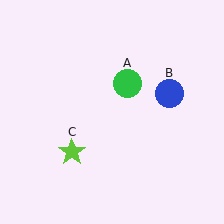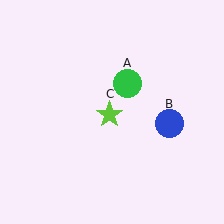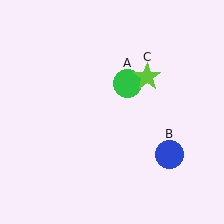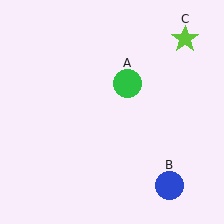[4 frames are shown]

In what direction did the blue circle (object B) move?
The blue circle (object B) moved down.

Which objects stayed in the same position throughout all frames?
Green circle (object A) remained stationary.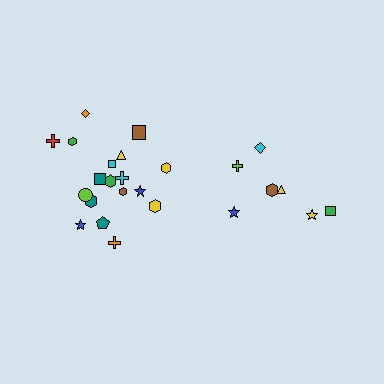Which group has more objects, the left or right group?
The left group.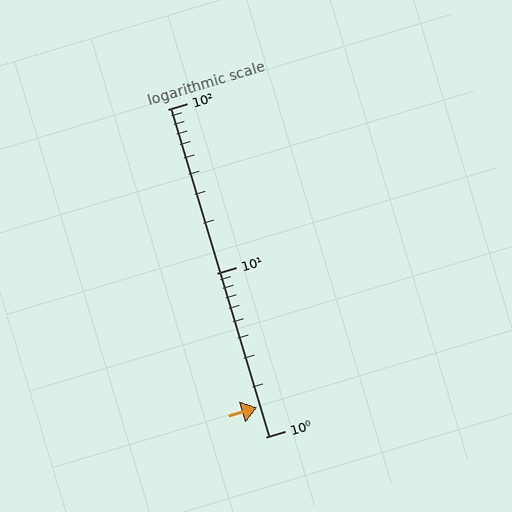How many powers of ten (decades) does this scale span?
The scale spans 2 decades, from 1 to 100.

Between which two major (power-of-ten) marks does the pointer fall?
The pointer is between 1 and 10.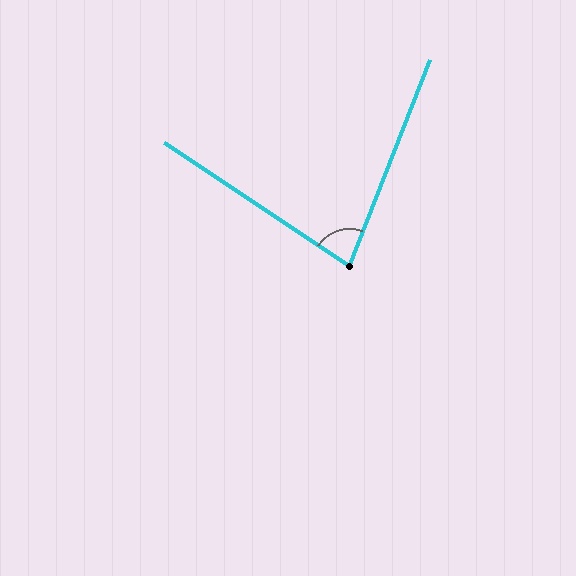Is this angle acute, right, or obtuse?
It is acute.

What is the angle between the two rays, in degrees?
Approximately 78 degrees.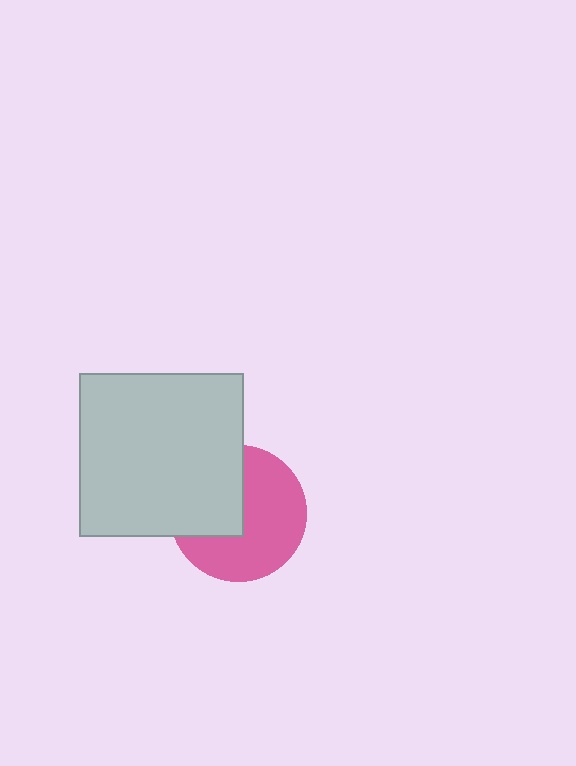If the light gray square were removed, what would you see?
You would see the complete pink circle.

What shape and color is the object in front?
The object in front is a light gray square.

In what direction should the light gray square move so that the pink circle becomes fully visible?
The light gray square should move left. That is the shortest direction to clear the overlap and leave the pink circle fully visible.